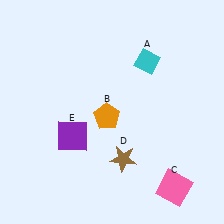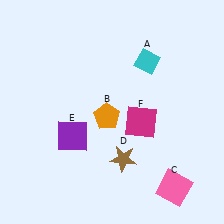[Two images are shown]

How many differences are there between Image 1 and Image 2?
There is 1 difference between the two images.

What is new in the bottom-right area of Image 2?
A magenta square (F) was added in the bottom-right area of Image 2.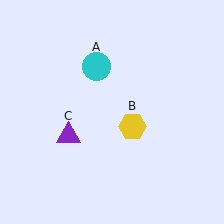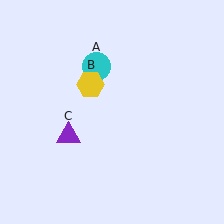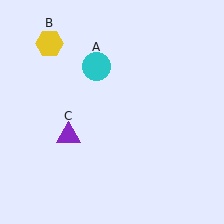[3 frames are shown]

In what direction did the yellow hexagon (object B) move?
The yellow hexagon (object B) moved up and to the left.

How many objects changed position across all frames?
1 object changed position: yellow hexagon (object B).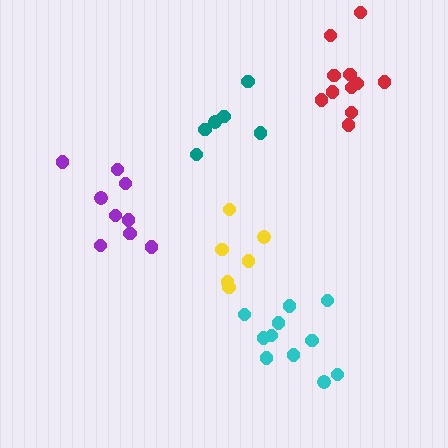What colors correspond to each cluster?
The clusters are colored: teal, red, purple, cyan, yellow.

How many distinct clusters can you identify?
There are 5 distinct clusters.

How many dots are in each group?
Group 1: 6 dots, Group 2: 11 dots, Group 3: 9 dots, Group 4: 11 dots, Group 5: 6 dots (43 total).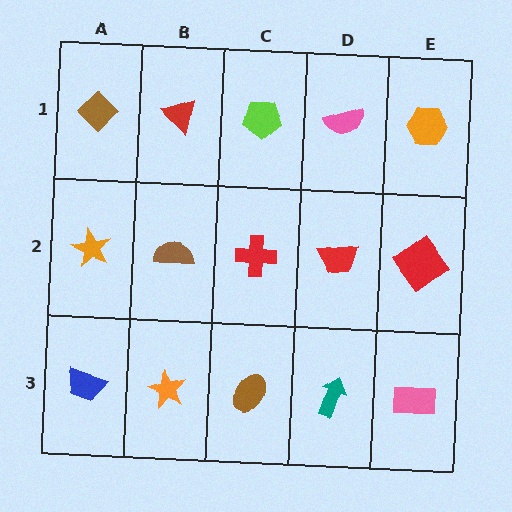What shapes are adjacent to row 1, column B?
A brown semicircle (row 2, column B), a brown diamond (row 1, column A), a lime pentagon (row 1, column C).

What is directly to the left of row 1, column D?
A lime pentagon.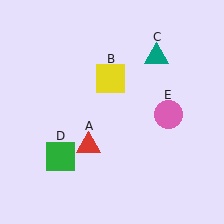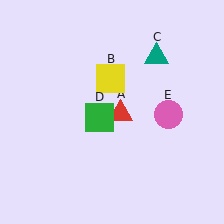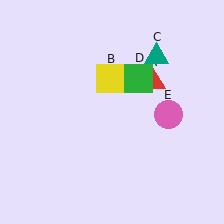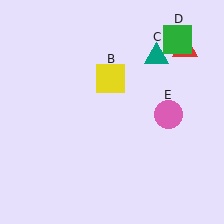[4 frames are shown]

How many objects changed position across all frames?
2 objects changed position: red triangle (object A), green square (object D).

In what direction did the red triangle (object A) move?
The red triangle (object A) moved up and to the right.